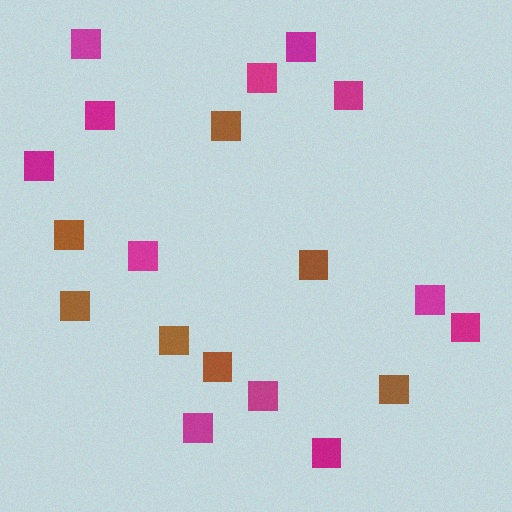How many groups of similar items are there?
There are 2 groups: one group of brown squares (7) and one group of magenta squares (12).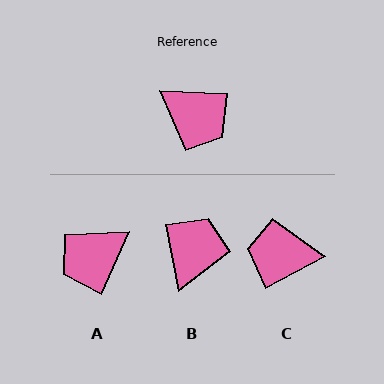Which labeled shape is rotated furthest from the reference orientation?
C, about 149 degrees away.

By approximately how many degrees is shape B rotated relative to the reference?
Approximately 104 degrees counter-clockwise.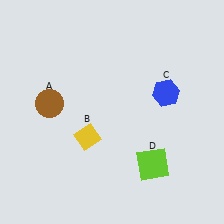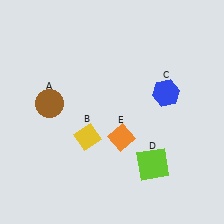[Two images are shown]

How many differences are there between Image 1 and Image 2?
There is 1 difference between the two images.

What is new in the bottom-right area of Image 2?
An orange diamond (E) was added in the bottom-right area of Image 2.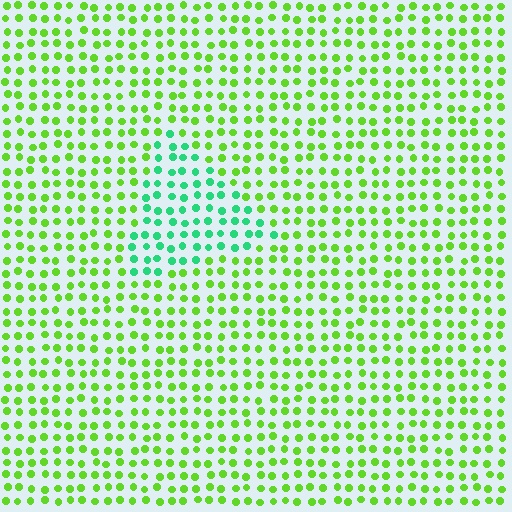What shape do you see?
I see a triangle.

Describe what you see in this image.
The image is filled with small lime elements in a uniform arrangement. A triangle-shaped region is visible where the elements are tinted to a slightly different hue, forming a subtle color boundary.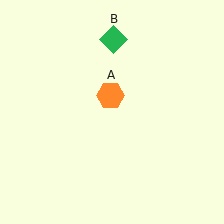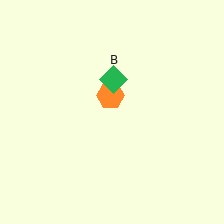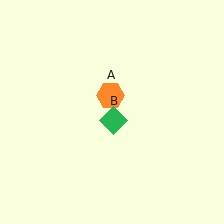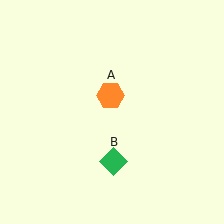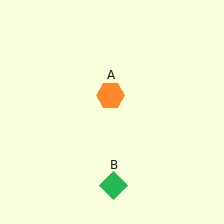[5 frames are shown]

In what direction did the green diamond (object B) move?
The green diamond (object B) moved down.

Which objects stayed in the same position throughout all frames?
Orange hexagon (object A) remained stationary.